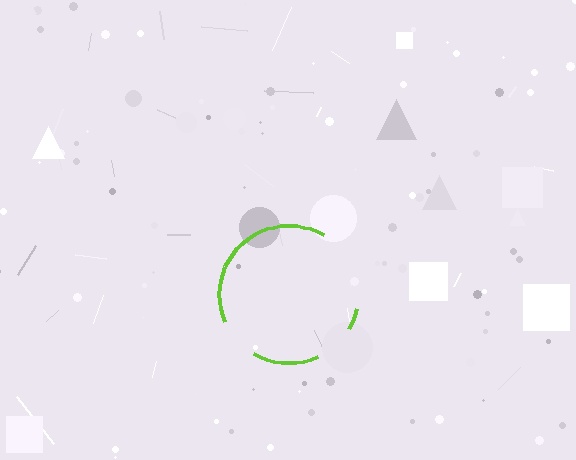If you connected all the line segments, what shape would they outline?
They would outline a circle.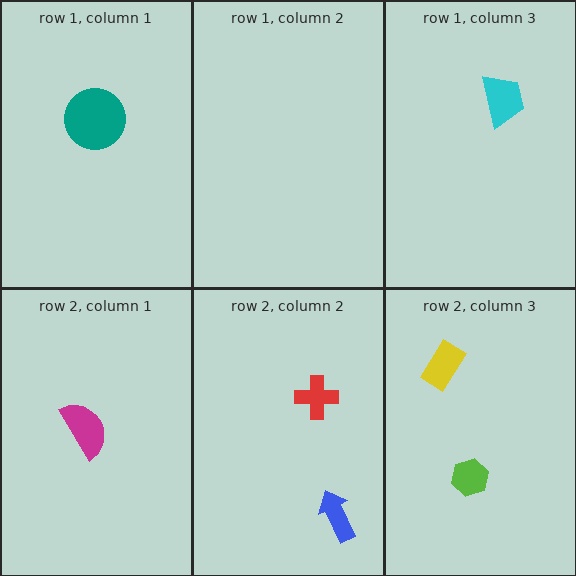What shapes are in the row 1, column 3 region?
The cyan trapezoid.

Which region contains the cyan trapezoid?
The row 1, column 3 region.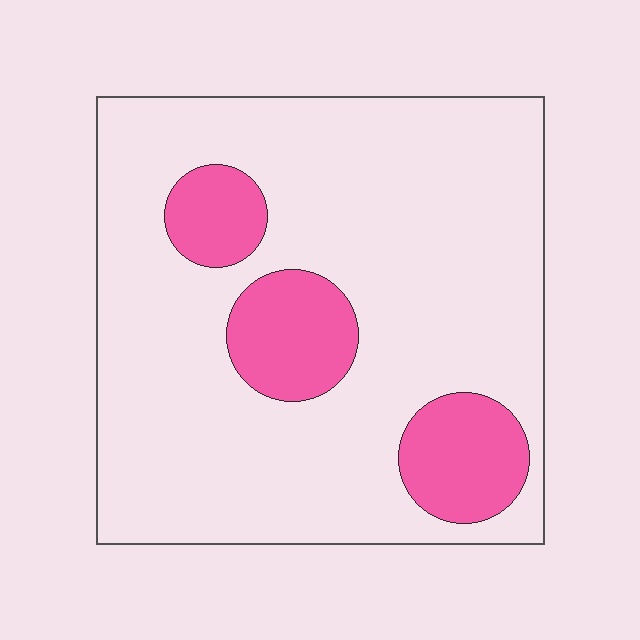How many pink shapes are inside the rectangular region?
3.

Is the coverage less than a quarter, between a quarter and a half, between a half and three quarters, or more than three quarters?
Less than a quarter.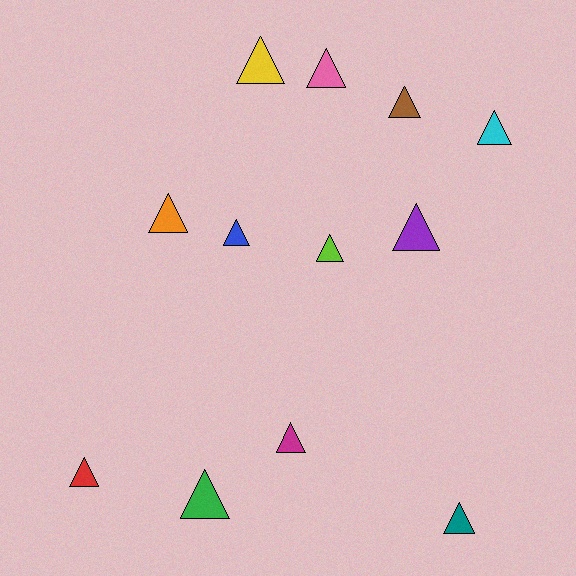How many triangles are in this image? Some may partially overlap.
There are 12 triangles.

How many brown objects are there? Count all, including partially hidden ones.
There is 1 brown object.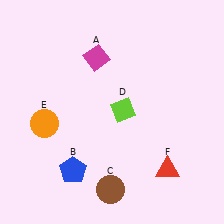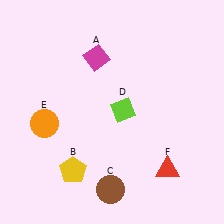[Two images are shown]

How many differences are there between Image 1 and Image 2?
There is 1 difference between the two images.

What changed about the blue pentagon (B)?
In Image 1, B is blue. In Image 2, it changed to yellow.